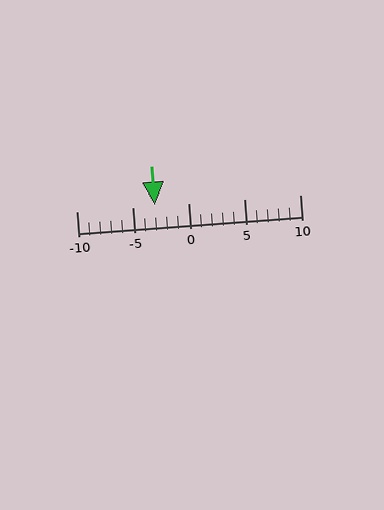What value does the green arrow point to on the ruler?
The green arrow points to approximately -3.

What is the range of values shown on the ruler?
The ruler shows values from -10 to 10.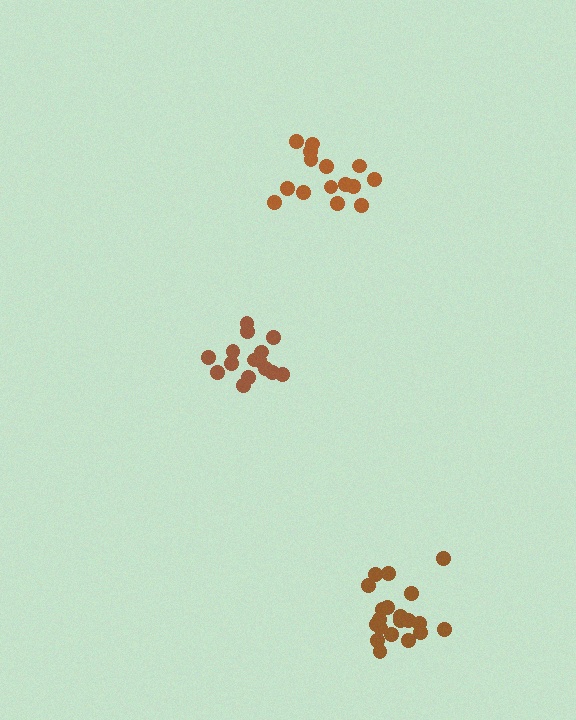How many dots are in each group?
Group 1: 15 dots, Group 2: 21 dots, Group 3: 15 dots (51 total).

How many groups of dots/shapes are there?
There are 3 groups.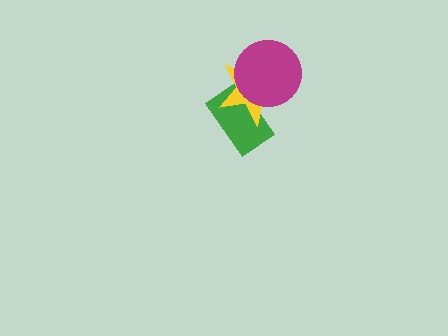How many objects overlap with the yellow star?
2 objects overlap with the yellow star.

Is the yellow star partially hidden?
Yes, it is partially covered by another shape.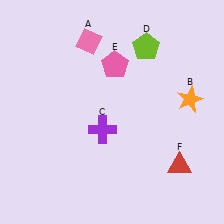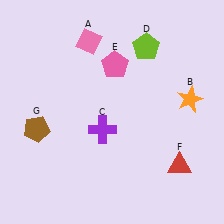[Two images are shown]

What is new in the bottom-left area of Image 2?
A brown pentagon (G) was added in the bottom-left area of Image 2.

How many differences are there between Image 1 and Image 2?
There is 1 difference between the two images.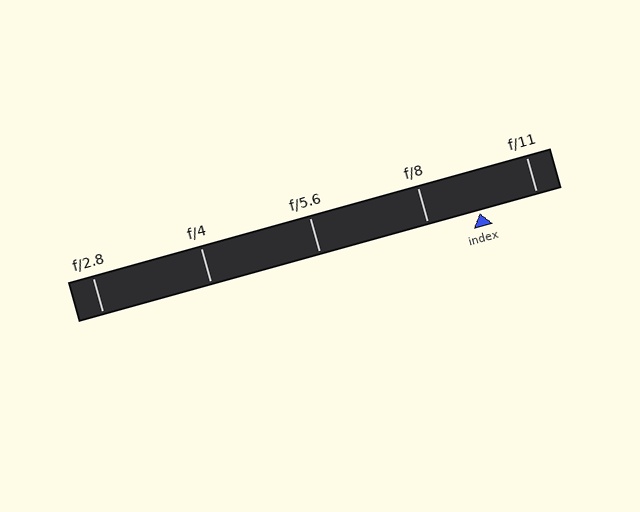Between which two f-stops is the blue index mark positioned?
The index mark is between f/8 and f/11.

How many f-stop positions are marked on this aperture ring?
There are 5 f-stop positions marked.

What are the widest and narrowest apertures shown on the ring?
The widest aperture shown is f/2.8 and the narrowest is f/11.